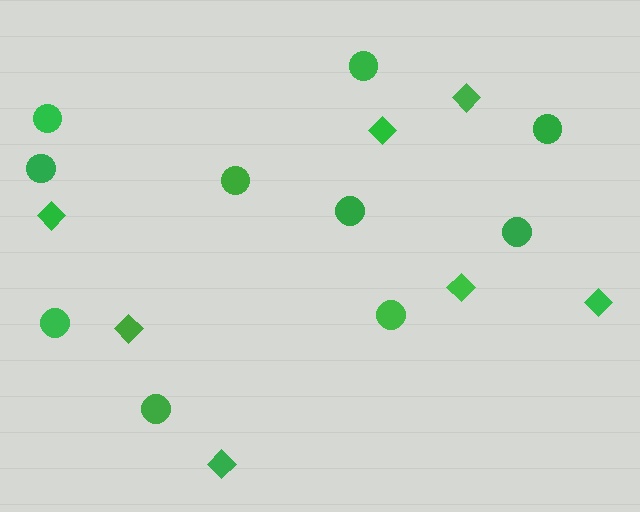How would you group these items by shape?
There are 2 groups: one group of circles (10) and one group of diamonds (7).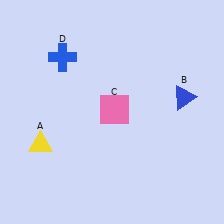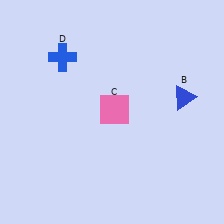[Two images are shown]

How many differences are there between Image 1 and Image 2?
There is 1 difference between the two images.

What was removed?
The yellow triangle (A) was removed in Image 2.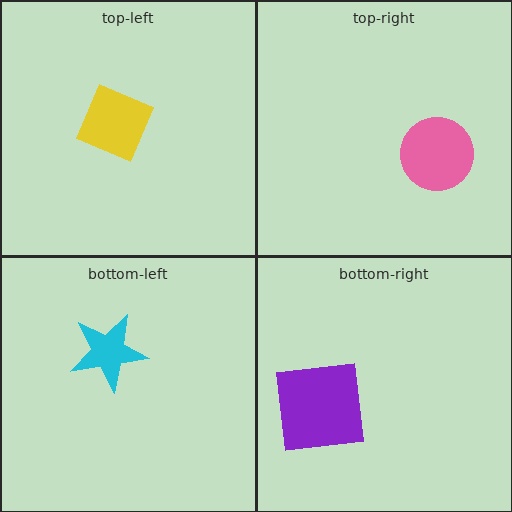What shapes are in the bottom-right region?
The purple square.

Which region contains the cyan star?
The bottom-left region.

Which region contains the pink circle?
The top-right region.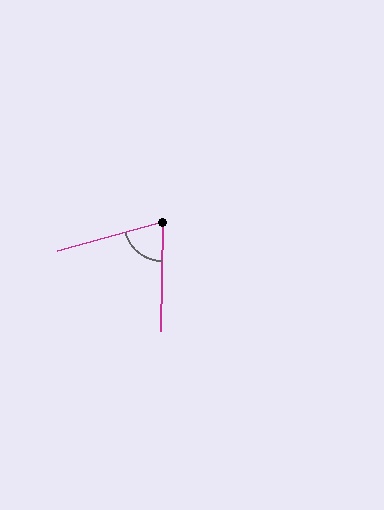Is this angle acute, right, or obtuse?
It is acute.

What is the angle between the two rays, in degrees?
Approximately 73 degrees.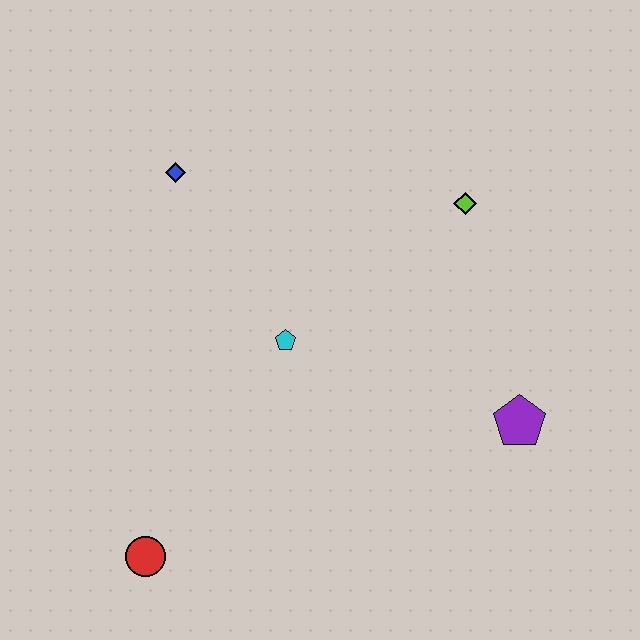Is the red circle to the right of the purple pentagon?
No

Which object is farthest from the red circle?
The lime diamond is farthest from the red circle.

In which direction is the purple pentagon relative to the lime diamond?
The purple pentagon is below the lime diamond.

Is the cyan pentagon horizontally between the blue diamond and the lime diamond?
Yes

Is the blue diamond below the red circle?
No